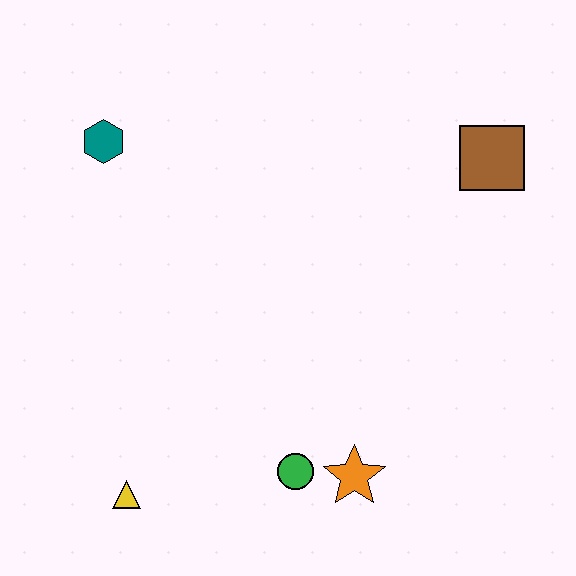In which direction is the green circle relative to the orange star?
The green circle is to the left of the orange star.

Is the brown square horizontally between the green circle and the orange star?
No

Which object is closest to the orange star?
The green circle is closest to the orange star.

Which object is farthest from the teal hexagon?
The orange star is farthest from the teal hexagon.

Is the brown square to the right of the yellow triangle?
Yes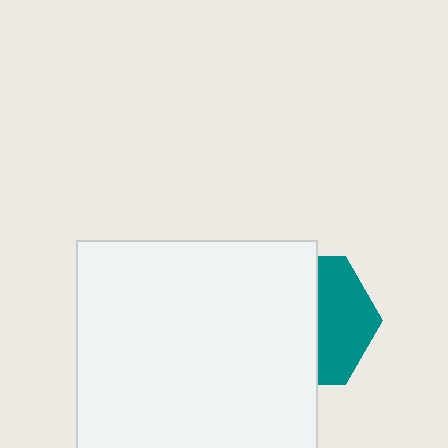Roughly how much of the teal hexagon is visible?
A small part of it is visible (roughly 42%).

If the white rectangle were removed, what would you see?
You would see the complete teal hexagon.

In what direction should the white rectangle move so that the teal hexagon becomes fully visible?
The white rectangle should move left. That is the shortest direction to clear the overlap and leave the teal hexagon fully visible.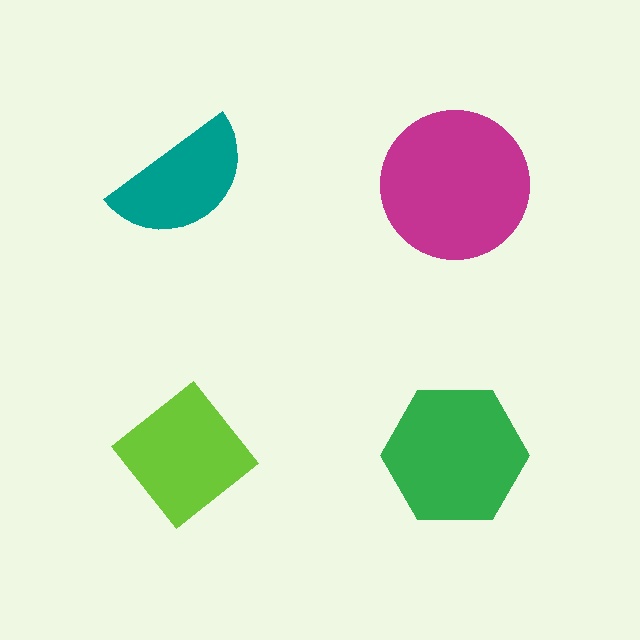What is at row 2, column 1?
A lime diamond.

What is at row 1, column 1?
A teal semicircle.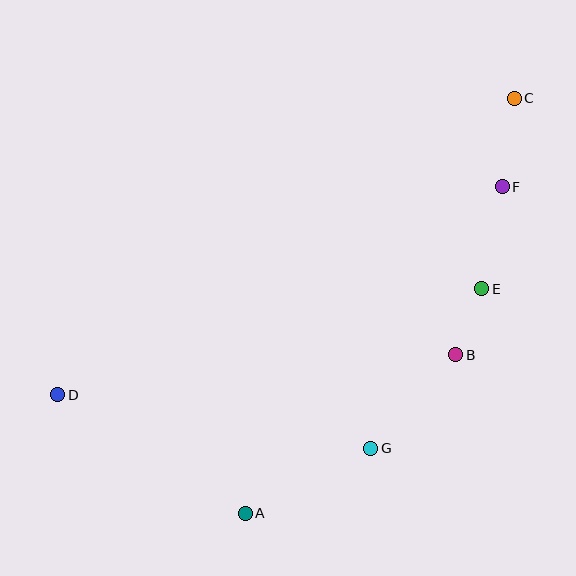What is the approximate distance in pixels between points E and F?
The distance between E and F is approximately 104 pixels.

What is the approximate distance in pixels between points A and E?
The distance between A and E is approximately 326 pixels.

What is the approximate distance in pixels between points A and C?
The distance between A and C is approximately 494 pixels.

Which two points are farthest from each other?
Points C and D are farthest from each other.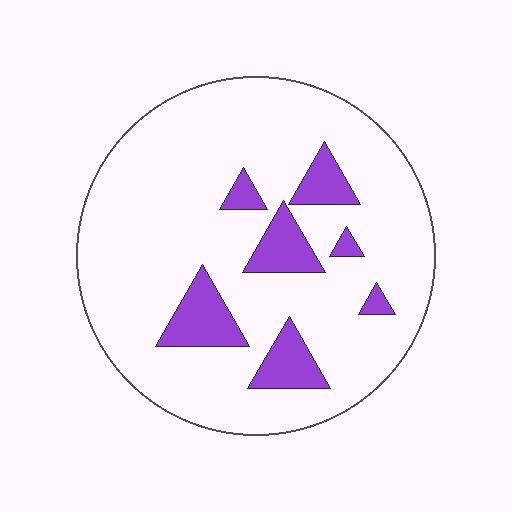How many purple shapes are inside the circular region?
7.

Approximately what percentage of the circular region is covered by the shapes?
Approximately 15%.